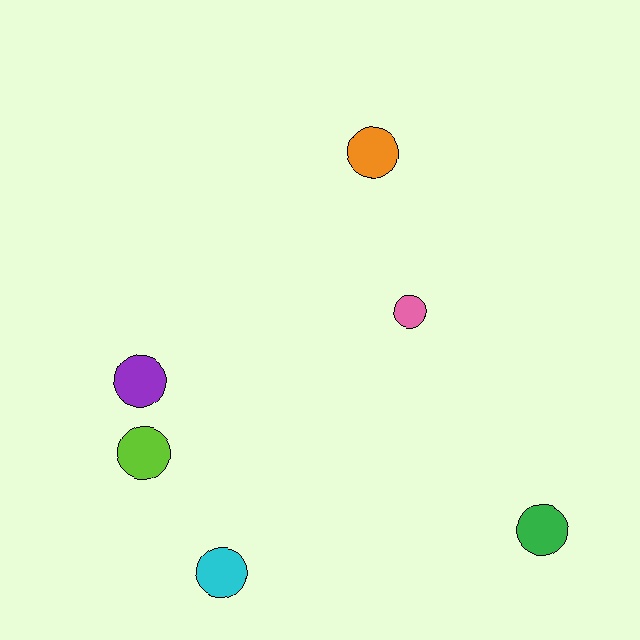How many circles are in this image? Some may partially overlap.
There are 6 circles.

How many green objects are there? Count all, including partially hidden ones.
There is 1 green object.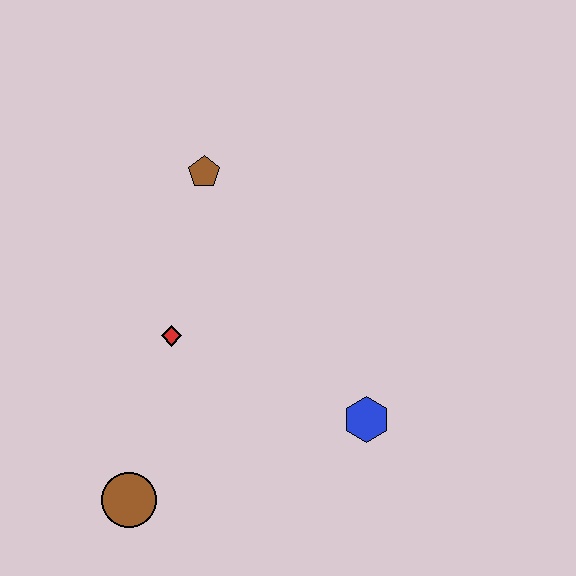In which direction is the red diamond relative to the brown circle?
The red diamond is above the brown circle.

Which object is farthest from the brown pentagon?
The brown circle is farthest from the brown pentagon.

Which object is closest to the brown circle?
The red diamond is closest to the brown circle.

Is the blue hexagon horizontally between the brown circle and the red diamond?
No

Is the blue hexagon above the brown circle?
Yes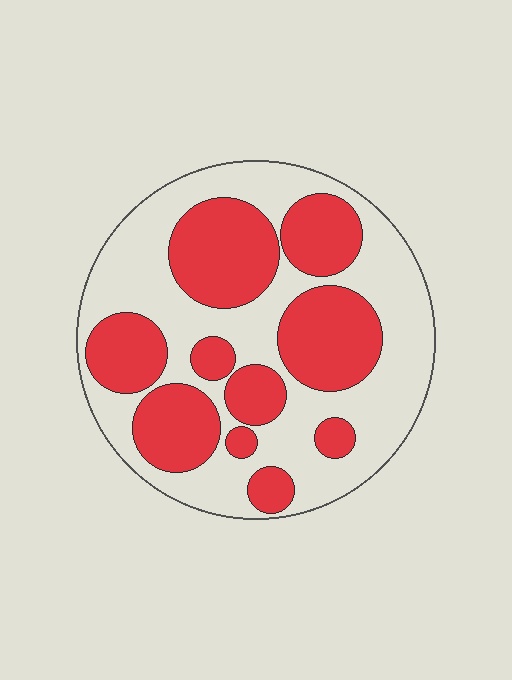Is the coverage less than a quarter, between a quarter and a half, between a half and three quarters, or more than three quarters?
Between a quarter and a half.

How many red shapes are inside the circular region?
10.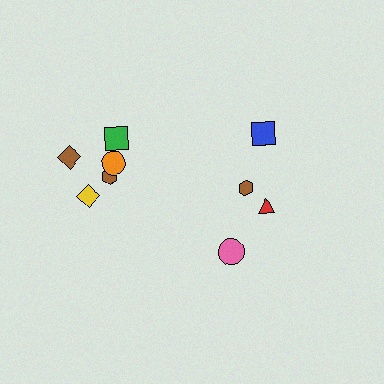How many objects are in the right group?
There are 4 objects.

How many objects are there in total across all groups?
There are 10 objects.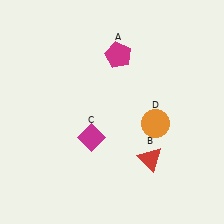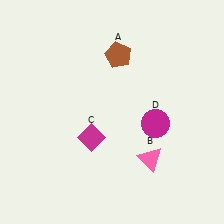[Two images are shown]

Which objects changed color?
A changed from magenta to brown. B changed from red to pink. D changed from orange to magenta.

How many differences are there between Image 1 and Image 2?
There are 3 differences between the two images.